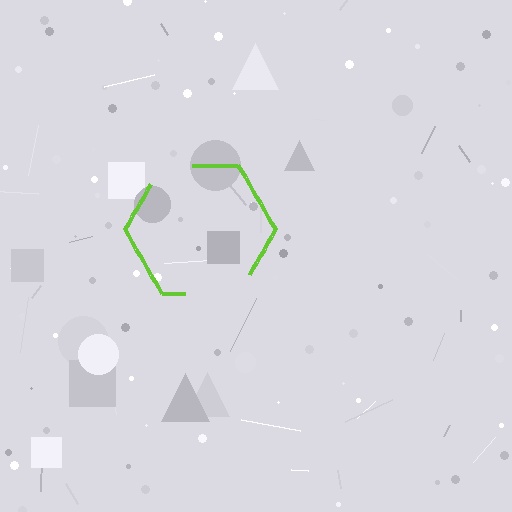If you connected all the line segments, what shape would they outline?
They would outline a hexagon.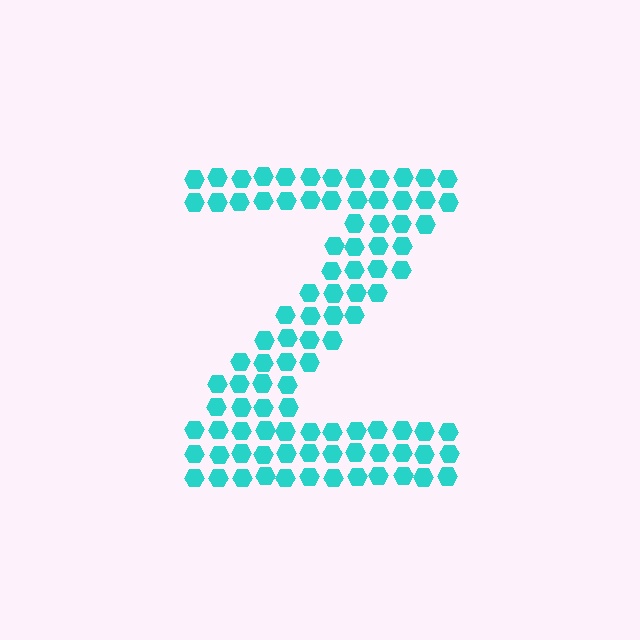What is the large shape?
The large shape is the letter Z.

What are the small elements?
The small elements are hexagons.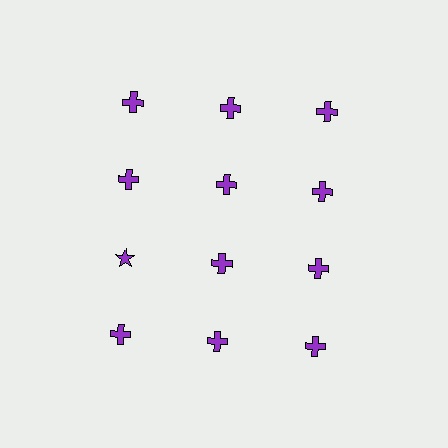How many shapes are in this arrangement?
There are 12 shapes arranged in a grid pattern.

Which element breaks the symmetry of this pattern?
The purple star in the third row, leftmost column breaks the symmetry. All other shapes are purple crosses.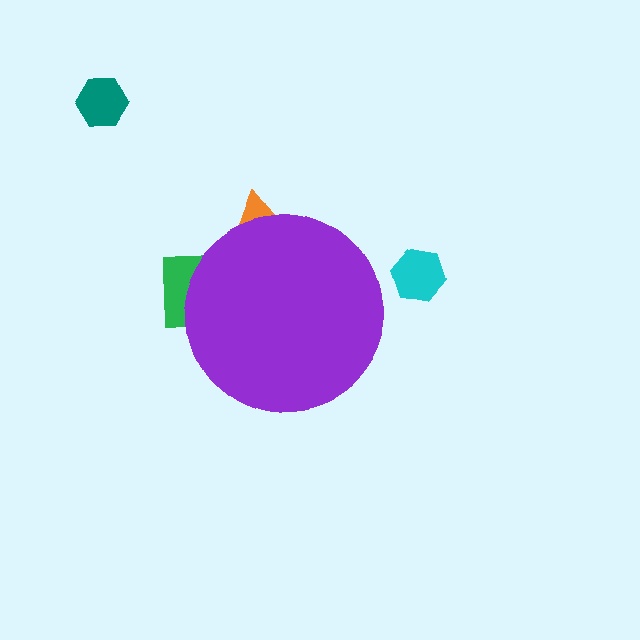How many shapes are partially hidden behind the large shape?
2 shapes are partially hidden.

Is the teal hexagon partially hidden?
No, the teal hexagon is fully visible.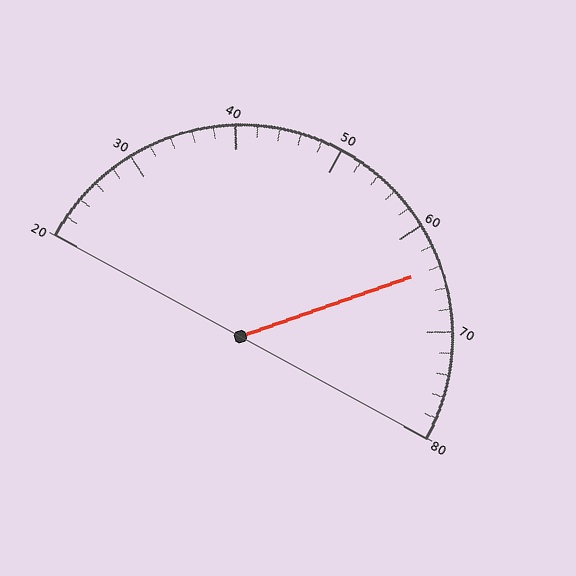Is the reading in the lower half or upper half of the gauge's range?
The reading is in the upper half of the range (20 to 80).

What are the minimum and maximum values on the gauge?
The gauge ranges from 20 to 80.